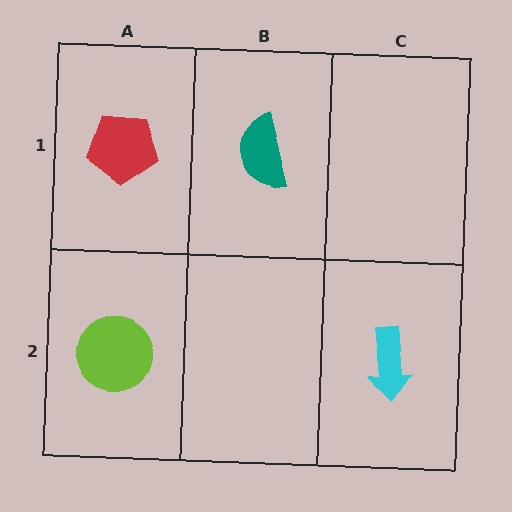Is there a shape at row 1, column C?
No, that cell is empty.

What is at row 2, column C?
A cyan arrow.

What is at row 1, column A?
A red pentagon.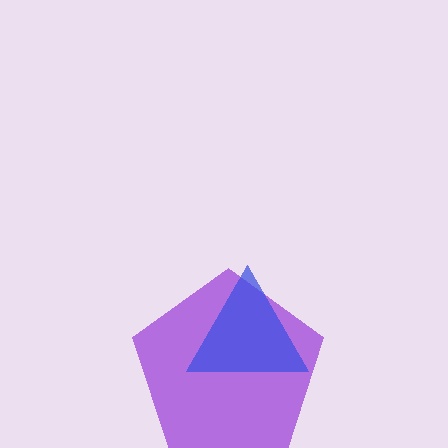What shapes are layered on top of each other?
The layered shapes are: a purple pentagon, a blue triangle.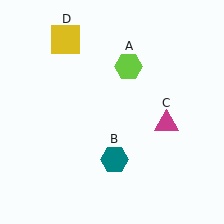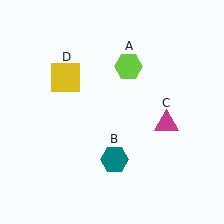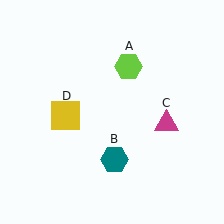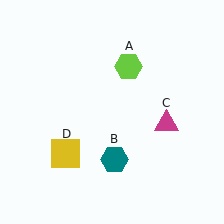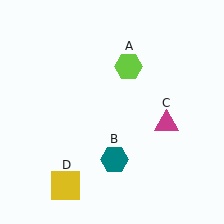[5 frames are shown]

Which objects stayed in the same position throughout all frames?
Lime hexagon (object A) and teal hexagon (object B) and magenta triangle (object C) remained stationary.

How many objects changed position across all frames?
1 object changed position: yellow square (object D).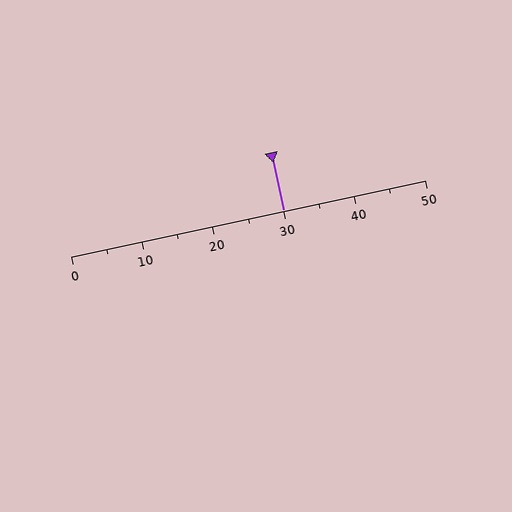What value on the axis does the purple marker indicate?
The marker indicates approximately 30.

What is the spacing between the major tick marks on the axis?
The major ticks are spaced 10 apart.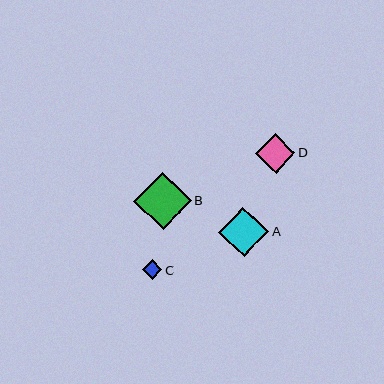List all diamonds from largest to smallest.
From largest to smallest: B, A, D, C.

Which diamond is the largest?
Diamond B is the largest with a size of approximately 58 pixels.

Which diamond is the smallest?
Diamond C is the smallest with a size of approximately 20 pixels.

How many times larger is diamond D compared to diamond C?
Diamond D is approximately 2.0 times the size of diamond C.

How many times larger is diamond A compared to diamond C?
Diamond A is approximately 2.6 times the size of diamond C.